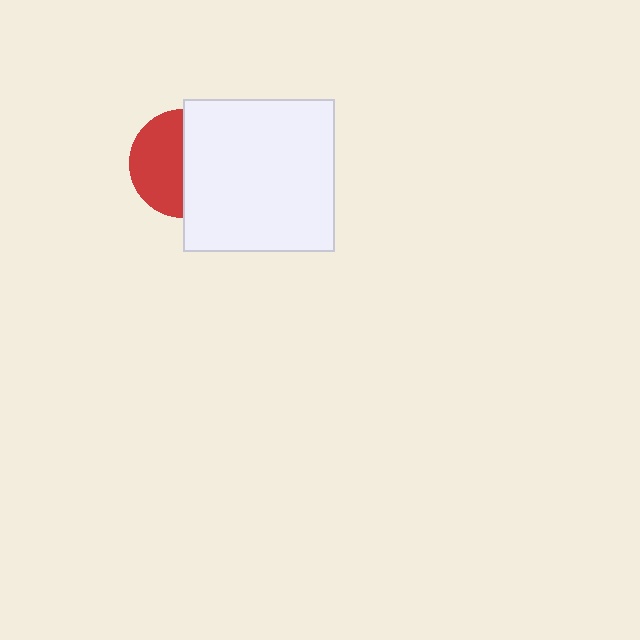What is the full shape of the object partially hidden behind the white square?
The partially hidden object is a red circle.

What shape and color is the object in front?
The object in front is a white square.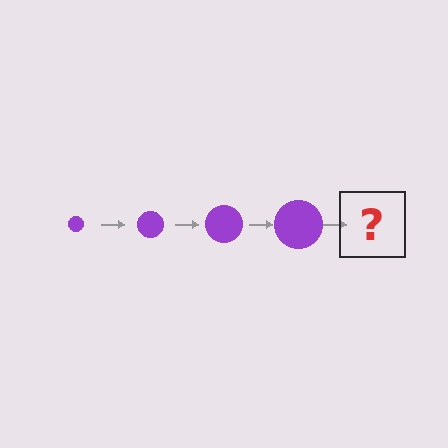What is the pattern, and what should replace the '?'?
The pattern is that the circle gets progressively larger each step. The '?' should be a purple circle, larger than the previous one.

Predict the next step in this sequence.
The next step is a purple circle, larger than the previous one.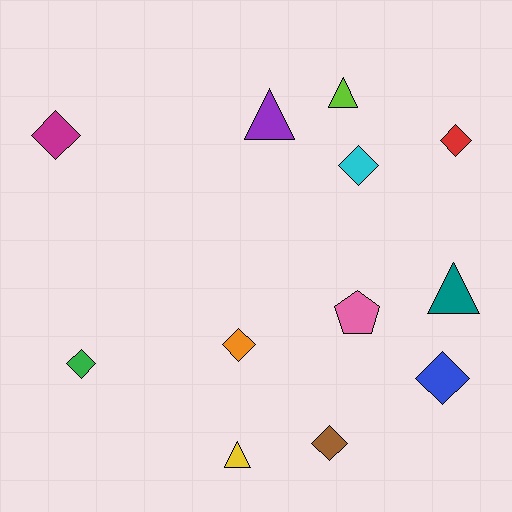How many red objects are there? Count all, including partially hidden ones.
There is 1 red object.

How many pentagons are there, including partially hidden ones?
There is 1 pentagon.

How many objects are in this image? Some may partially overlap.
There are 12 objects.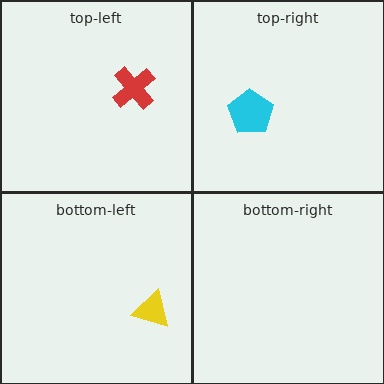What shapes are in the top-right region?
The cyan pentagon.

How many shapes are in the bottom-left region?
1.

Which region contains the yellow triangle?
The bottom-left region.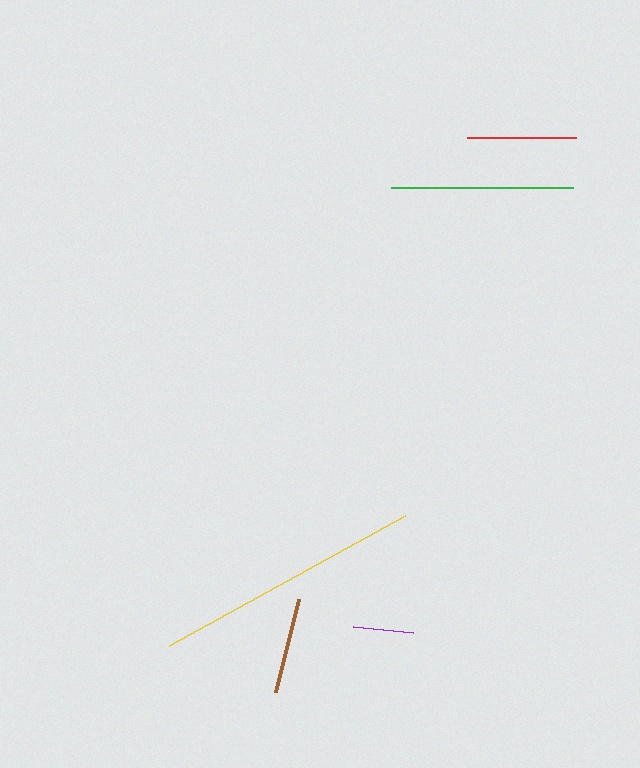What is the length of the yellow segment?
The yellow segment is approximately 269 pixels long.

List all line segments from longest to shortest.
From longest to shortest: yellow, green, red, brown, purple.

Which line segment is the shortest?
The purple line is the shortest at approximately 61 pixels.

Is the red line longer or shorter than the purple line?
The red line is longer than the purple line.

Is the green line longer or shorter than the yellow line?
The yellow line is longer than the green line.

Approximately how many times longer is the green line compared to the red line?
The green line is approximately 1.7 times the length of the red line.